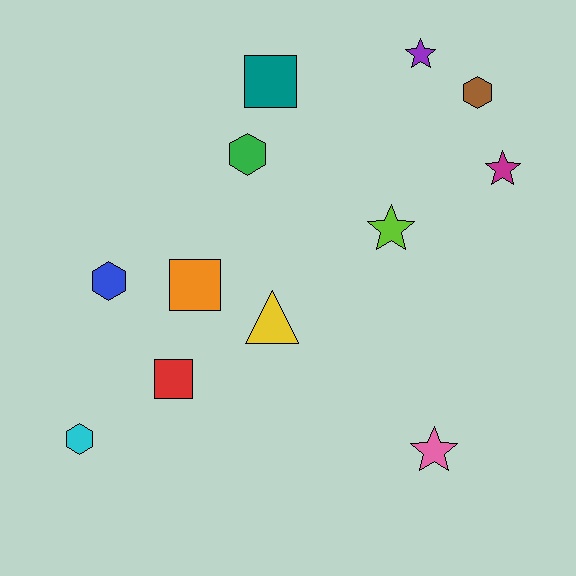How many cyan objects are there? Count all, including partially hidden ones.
There is 1 cyan object.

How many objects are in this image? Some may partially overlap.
There are 12 objects.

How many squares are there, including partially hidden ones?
There are 3 squares.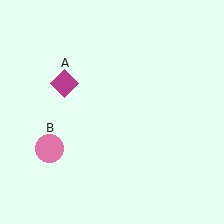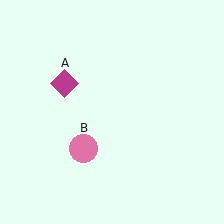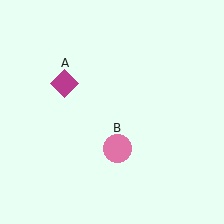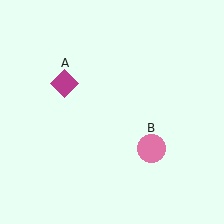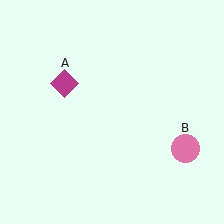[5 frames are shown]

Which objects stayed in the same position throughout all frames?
Magenta diamond (object A) remained stationary.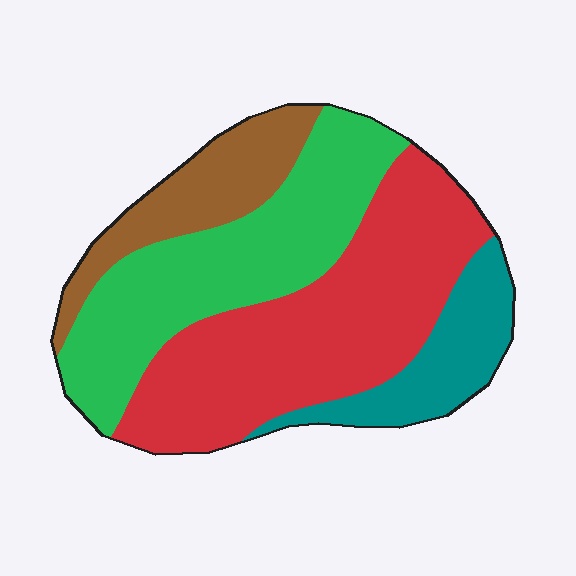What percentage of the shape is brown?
Brown takes up about one eighth (1/8) of the shape.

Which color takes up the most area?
Red, at roughly 40%.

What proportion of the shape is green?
Green takes up between a quarter and a half of the shape.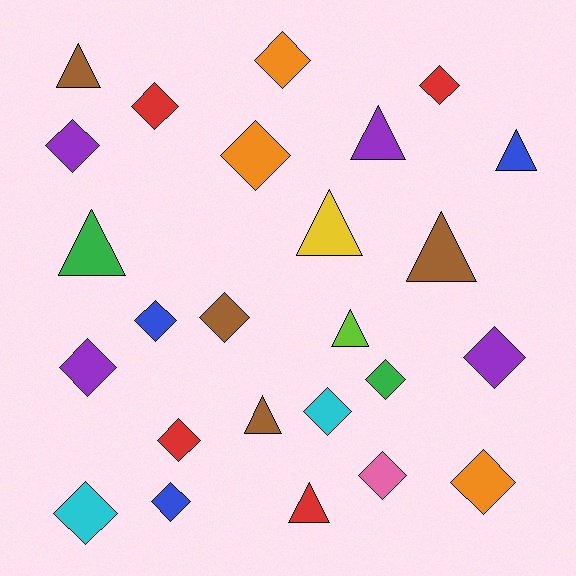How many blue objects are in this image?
There are 3 blue objects.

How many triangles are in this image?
There are 9 triangles.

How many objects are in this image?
There are 25 objects.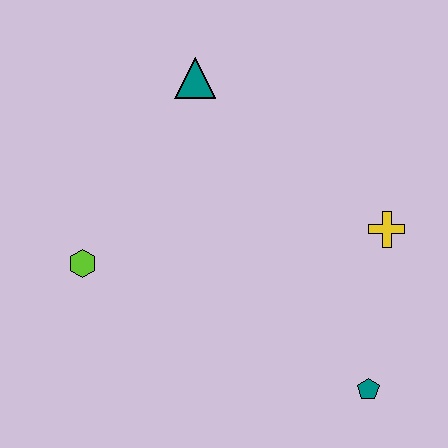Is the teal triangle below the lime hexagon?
No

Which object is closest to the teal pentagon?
The yellow cross is closest to the teal pentagon.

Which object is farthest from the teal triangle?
The teal pentagon is farthest from the teal triangle.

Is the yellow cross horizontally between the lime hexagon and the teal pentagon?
No